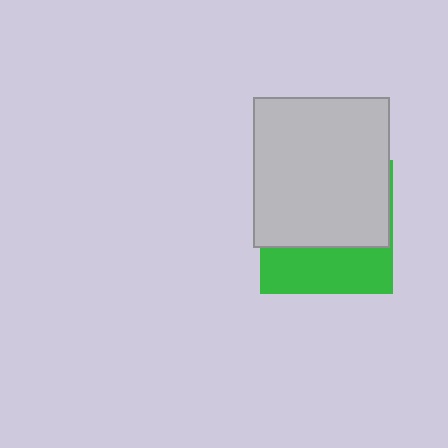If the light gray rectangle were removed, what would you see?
You would see the complete green square.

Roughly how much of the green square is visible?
A small part of it is visible (roughly 36%).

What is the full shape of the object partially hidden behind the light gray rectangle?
The partially hidden object is a green square.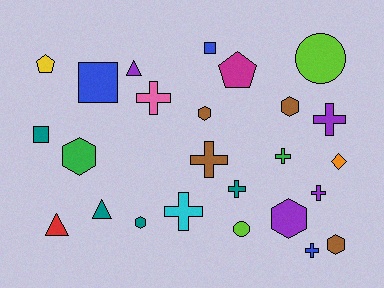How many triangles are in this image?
There are 3 triangles.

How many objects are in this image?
There are 25 objects.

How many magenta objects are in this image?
There is 1 magenta object.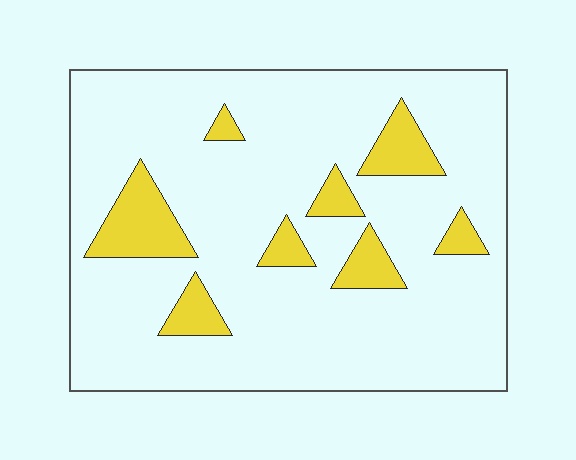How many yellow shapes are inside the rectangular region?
8.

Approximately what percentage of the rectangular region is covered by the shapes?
Approximately 15%.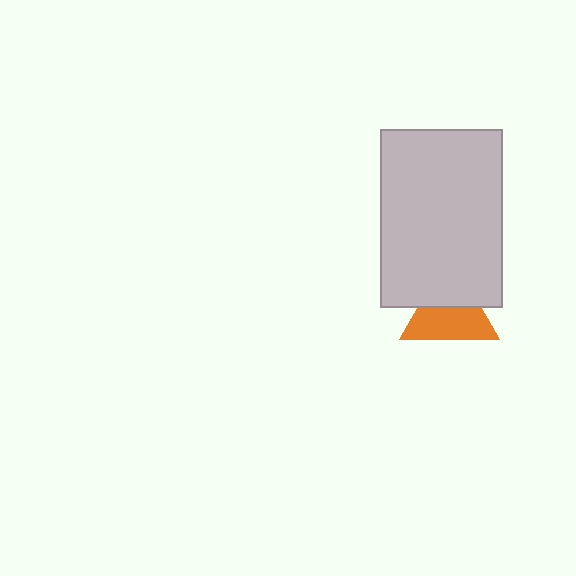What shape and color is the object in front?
The object in front is a light gray rectangle.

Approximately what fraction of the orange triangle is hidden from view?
Roughly 40% of the orange triangle is hidden behind the light gray rectangle.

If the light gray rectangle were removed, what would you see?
You would see the complete orange triangle.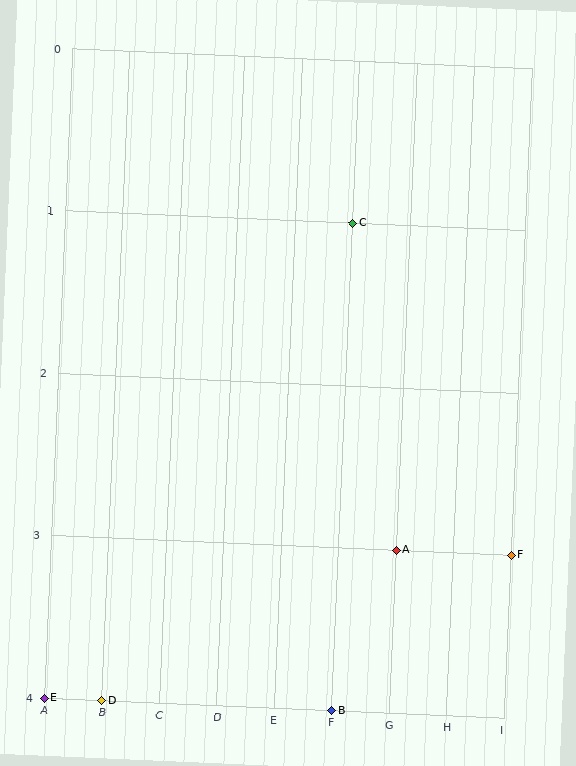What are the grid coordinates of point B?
Point B is at grid coordinates (F, 4).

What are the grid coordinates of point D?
Point D is at grid coordinates (B, 4).